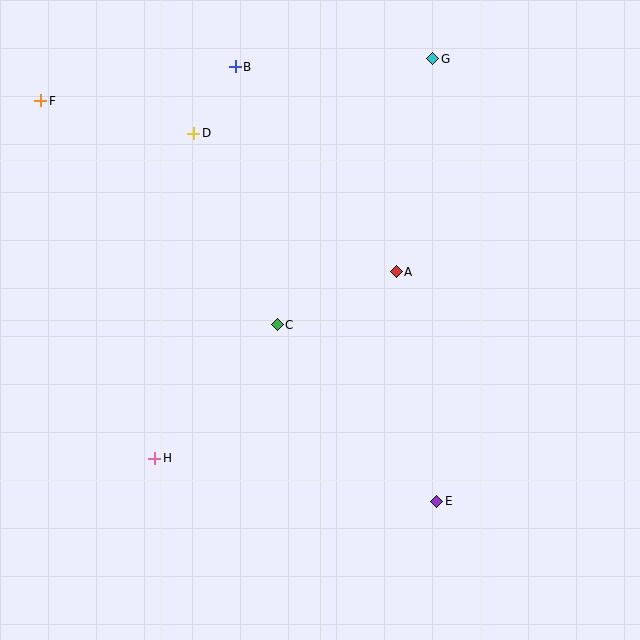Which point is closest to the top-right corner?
Point G is closest to the top-right corner.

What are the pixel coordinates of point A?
Point A is at (396, 272).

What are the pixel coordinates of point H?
Point H is at (155, 458).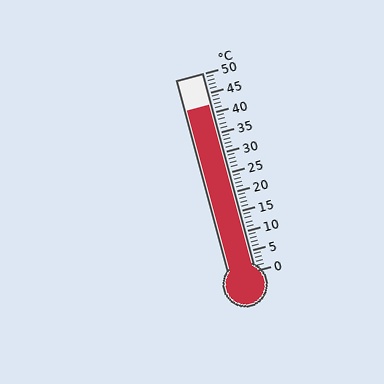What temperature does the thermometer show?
The thermometer shows approximately 42°C.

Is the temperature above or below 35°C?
The temperature is above 35°C.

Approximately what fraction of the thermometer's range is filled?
The thermometer is filled to approximately 85% of its range.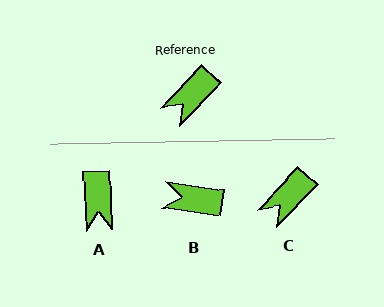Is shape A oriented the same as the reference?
No, it is off by about 46 degrees.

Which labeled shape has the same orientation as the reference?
C.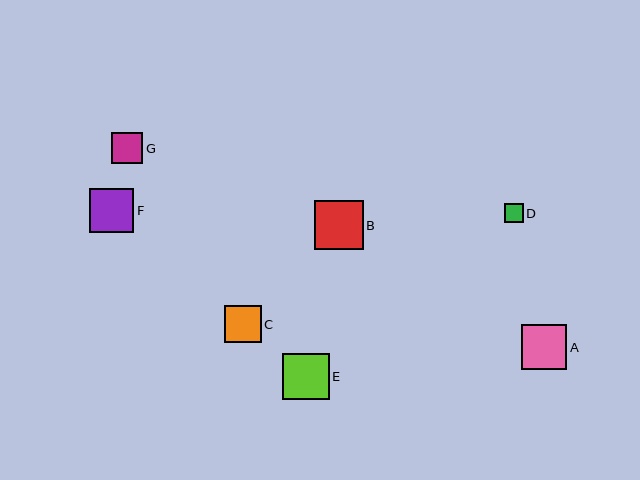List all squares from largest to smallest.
From largest to smallest: B, E, A, F, C, G, D.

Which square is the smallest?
Square D is the smallest with a size of approximately 19 pixels.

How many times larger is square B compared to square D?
Square B is approximately 2.6 times the size of square D.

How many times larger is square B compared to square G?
Square B is approximately 1.6 times the size of square G.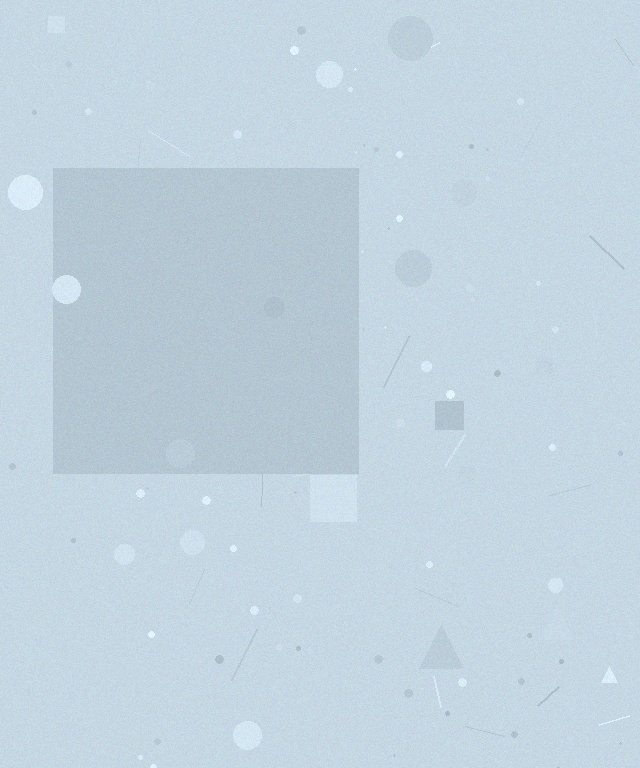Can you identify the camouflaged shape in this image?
The camouflaged shape is a square.